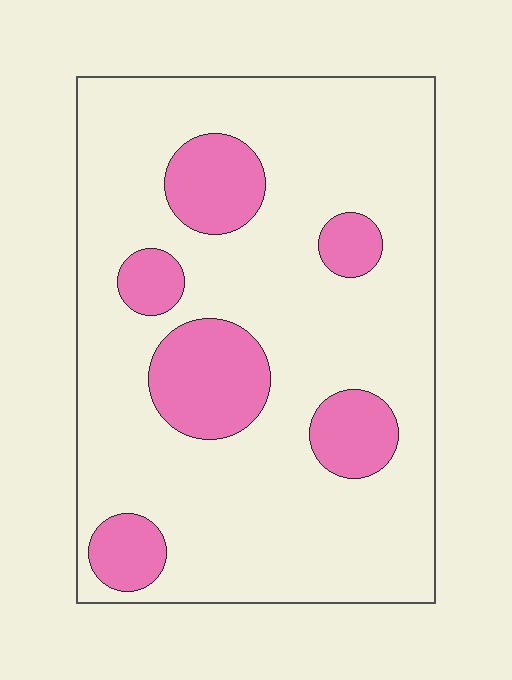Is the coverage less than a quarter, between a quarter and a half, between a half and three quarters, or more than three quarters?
Less than a quarter.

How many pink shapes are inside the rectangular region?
6.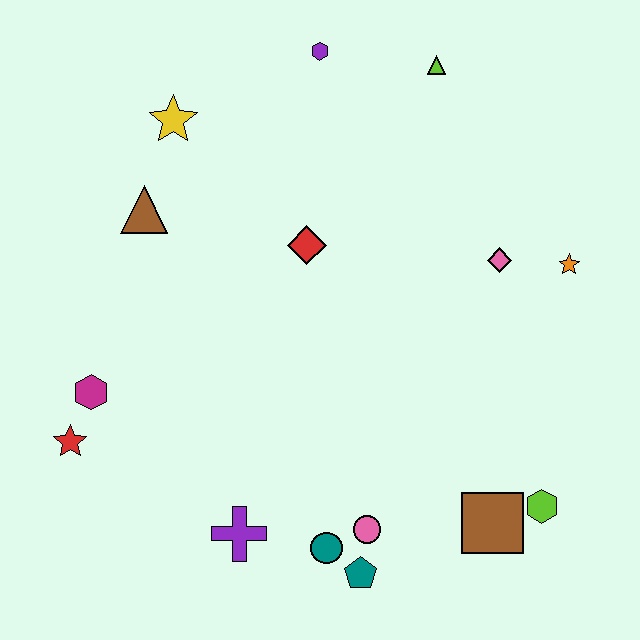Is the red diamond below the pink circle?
No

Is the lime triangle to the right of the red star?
Yes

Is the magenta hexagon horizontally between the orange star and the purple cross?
No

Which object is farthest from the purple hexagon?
The teal pentagon is farthest from the purple hexagon.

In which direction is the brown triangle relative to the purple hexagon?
The brown triangle is to the left of the purple hexagon.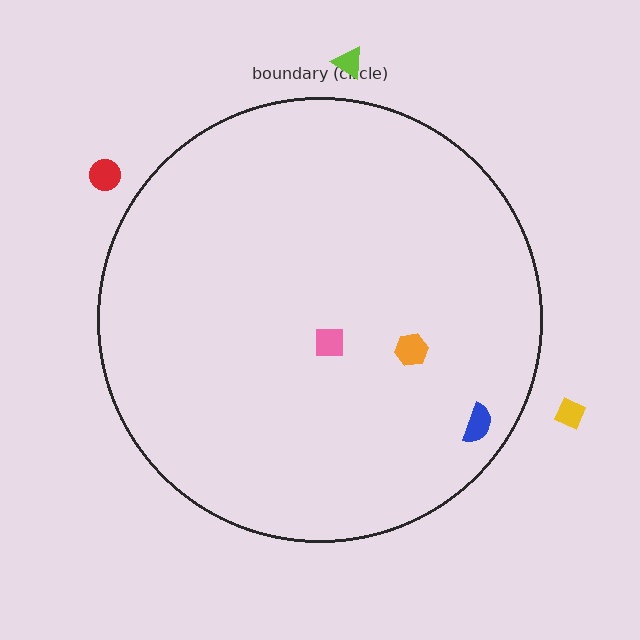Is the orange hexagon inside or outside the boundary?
Inside.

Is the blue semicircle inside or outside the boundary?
Inside.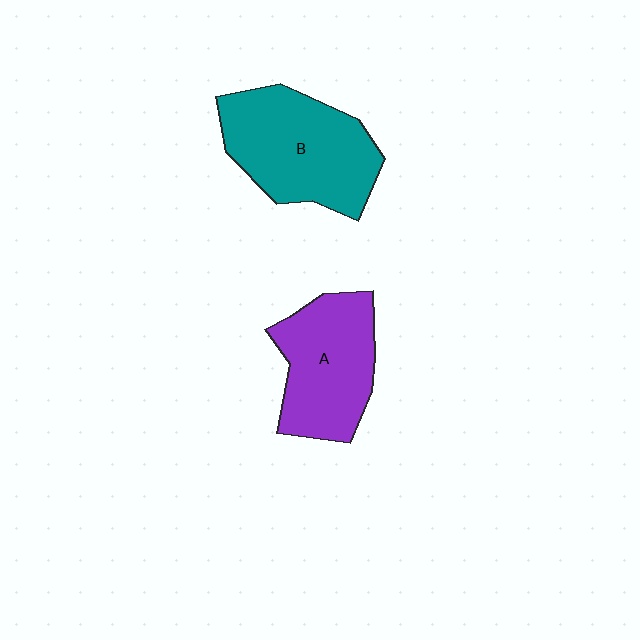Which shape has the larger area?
Shape B (teal).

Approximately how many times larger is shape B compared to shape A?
Approximately 1.2 times.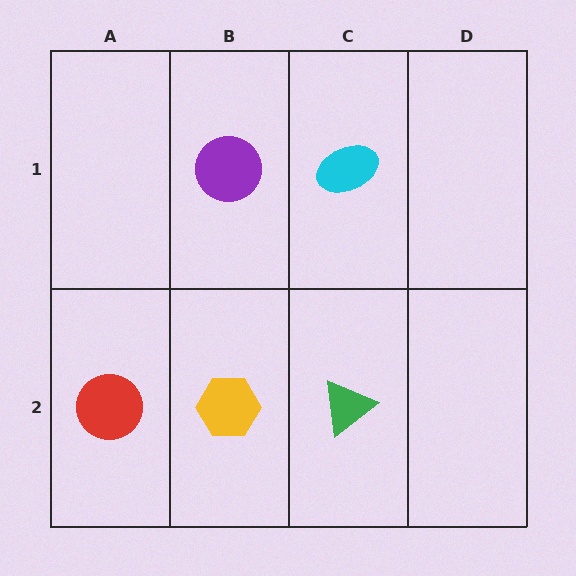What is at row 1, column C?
A cyan ellipse.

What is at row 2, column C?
A green triangle.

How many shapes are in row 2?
3 shapes.